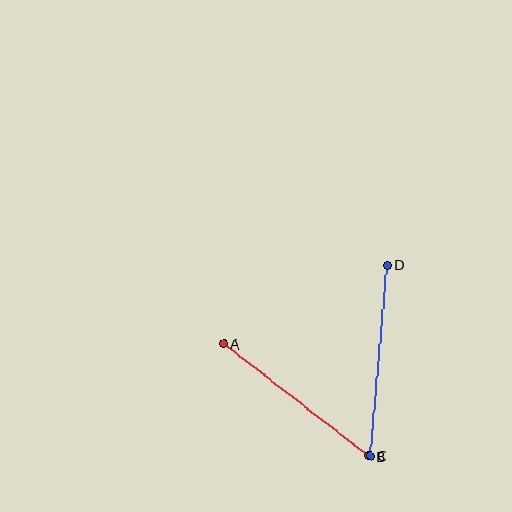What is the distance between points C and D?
The distance is approximately 191 pixels.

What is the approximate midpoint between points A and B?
The midpoint is at approximately (296, 400) pixels.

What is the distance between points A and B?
The distance is approximately 184 pixels.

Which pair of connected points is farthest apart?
Points C and D are farthest apart.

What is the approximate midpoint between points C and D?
The midpoint is at approximately (379, 360) pixels.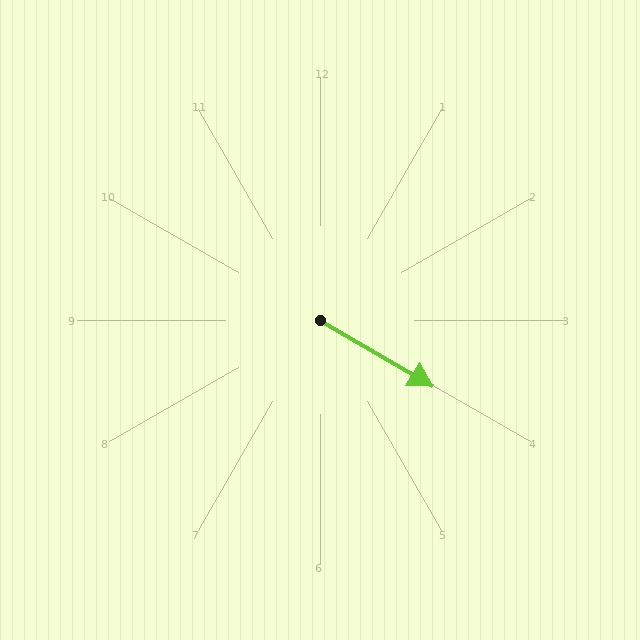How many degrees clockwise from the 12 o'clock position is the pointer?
Approximately 120 degrees.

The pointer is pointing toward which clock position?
Roughly 4 o'clock.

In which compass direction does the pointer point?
Southeast.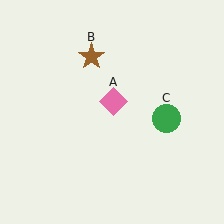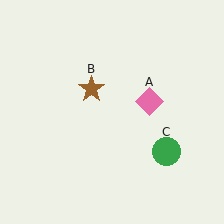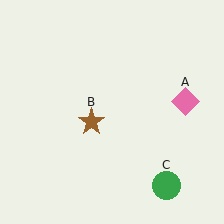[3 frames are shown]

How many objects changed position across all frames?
3 objects changed position: pink diamond (object A), brown star (object B), green circle (object C).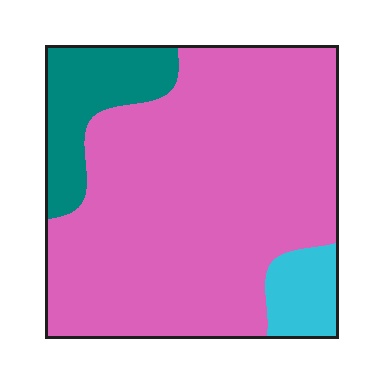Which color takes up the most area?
Pink, at roughly 80%.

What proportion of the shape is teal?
Teal covers around 15% of the shape.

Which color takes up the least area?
Cyan, at roughly 5%.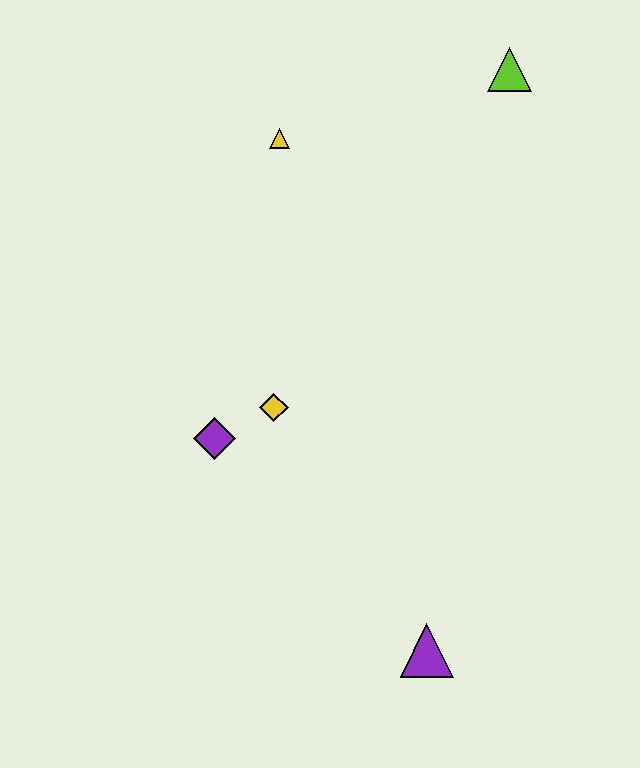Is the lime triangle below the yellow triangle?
No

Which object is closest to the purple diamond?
The yellow diamond is closest to the purple diamond.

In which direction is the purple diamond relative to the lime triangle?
The purple diamond is below the lime triangle.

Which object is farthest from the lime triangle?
The purple triangle is farthest from the lime triangle.